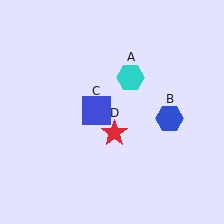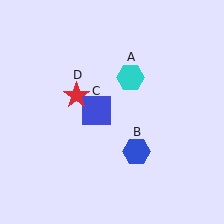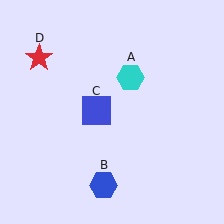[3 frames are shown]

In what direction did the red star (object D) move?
The red star (object D) moved up and to the left.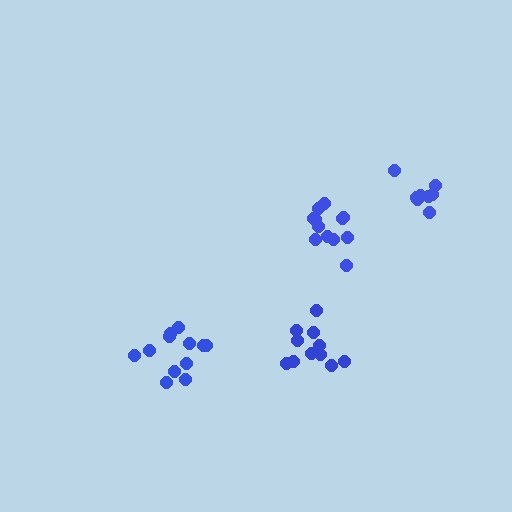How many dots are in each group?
Group 1: 12 dots, Group 2: 12 dots, Group 3: 10 dots, Group 4: 11 dots (45 total).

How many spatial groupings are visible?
There are 4 spatial groupings.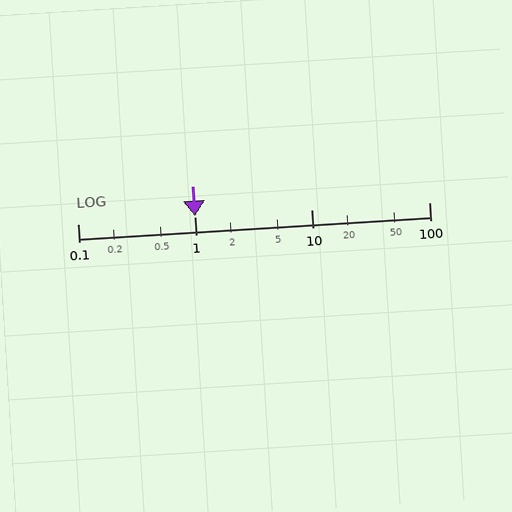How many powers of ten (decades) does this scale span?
The scale spans 3 decades, from 0.1 to 100.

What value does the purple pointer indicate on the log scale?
The pointer indicates approximately 1.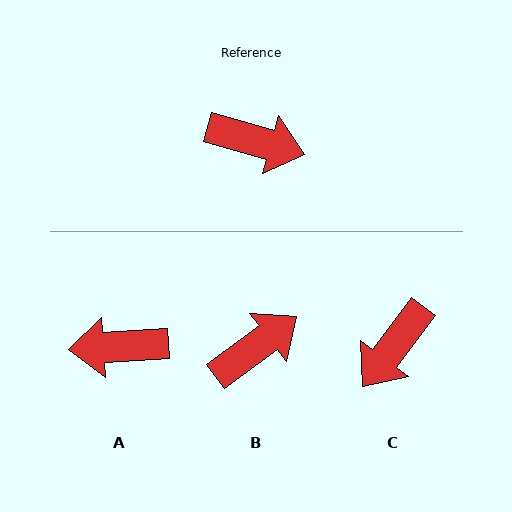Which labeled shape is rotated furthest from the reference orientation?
A, about 161 degrees away.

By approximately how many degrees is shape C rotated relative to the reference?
Approximately 111 degrees clockwise.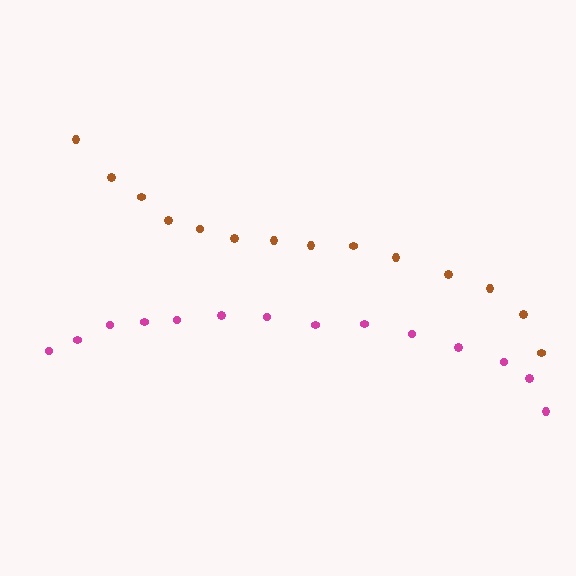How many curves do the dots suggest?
There are 2 distinct paths.